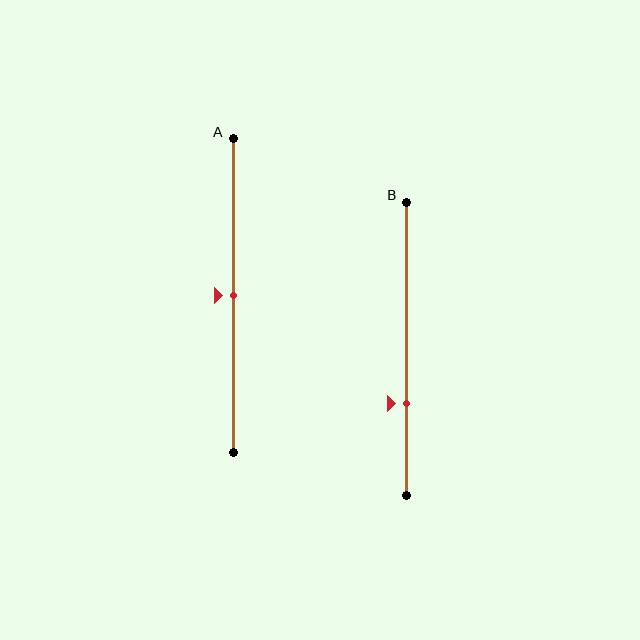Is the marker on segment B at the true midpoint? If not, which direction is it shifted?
No, the marker on segment B is shifted downward by about 19% of the segment length.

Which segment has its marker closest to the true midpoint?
Segment A has its marker closest to the true midpoint.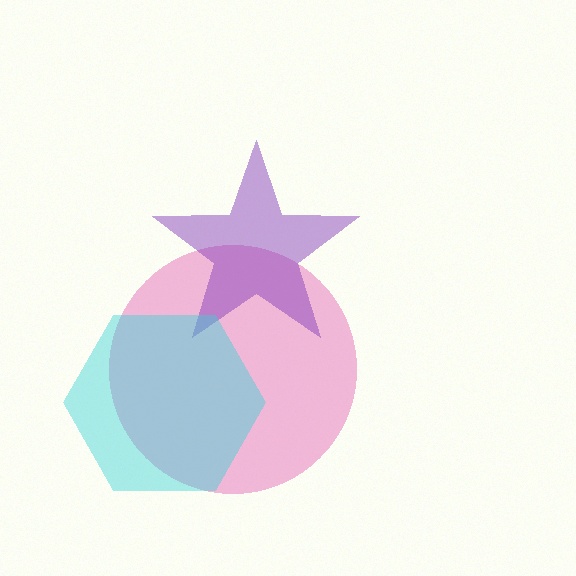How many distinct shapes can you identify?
There are 3 distinct shapes: a pink circle, a purple star, a cyan hexagon.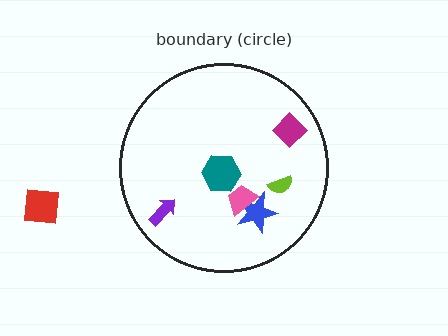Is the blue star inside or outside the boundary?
Inside.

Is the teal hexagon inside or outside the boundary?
Inside.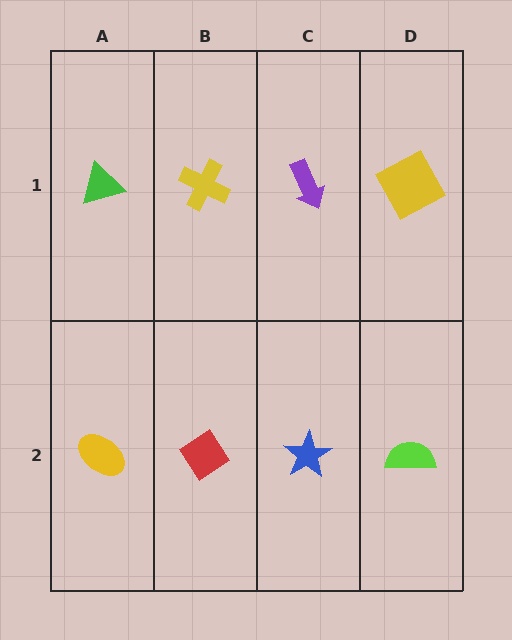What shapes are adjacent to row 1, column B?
A red diamond (row 2, column B), a green triangle (row 1, column A), a purple arrow (row 1, column C).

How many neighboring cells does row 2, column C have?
3.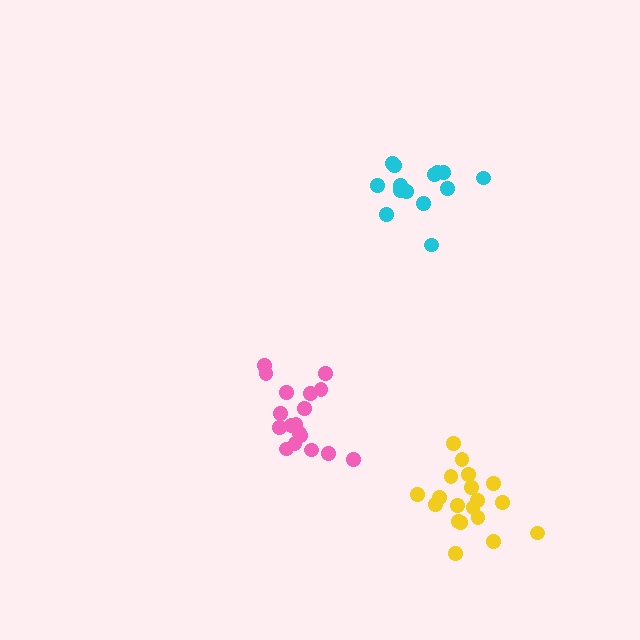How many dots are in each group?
Group 1: 14 dots, Group 2: 18 dots, Group 3: 19 dots (51 total).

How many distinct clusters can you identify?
There are 3 distinct clusters.